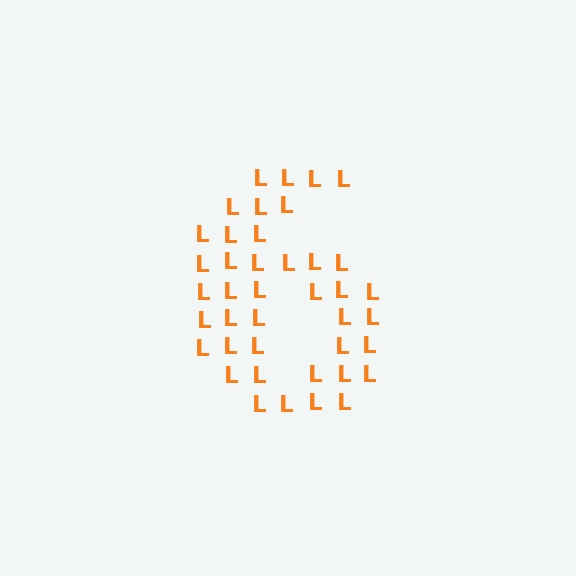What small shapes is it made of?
It is made of small letter L's.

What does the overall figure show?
The overall figure shows the digit 6.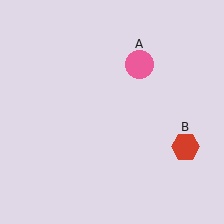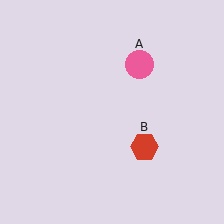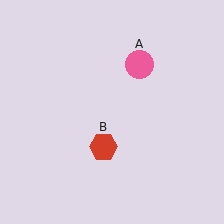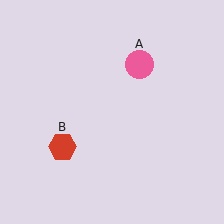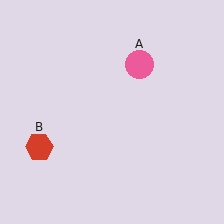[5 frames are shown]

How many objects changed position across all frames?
1 object changed position: red hexagon (object B).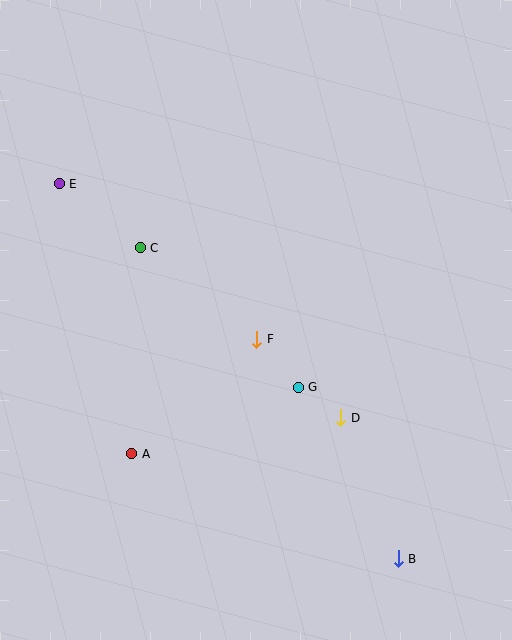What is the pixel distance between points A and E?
The distance between A and E is 280 pixels.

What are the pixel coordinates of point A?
Point A is at (132, 454).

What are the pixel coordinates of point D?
Point D is at (341, 418).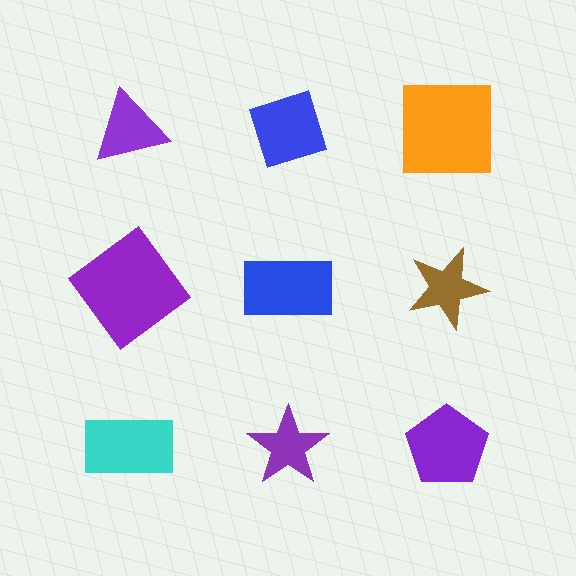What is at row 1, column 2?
A blue diamond.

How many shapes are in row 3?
3 shapes.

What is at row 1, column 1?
A purple triangle.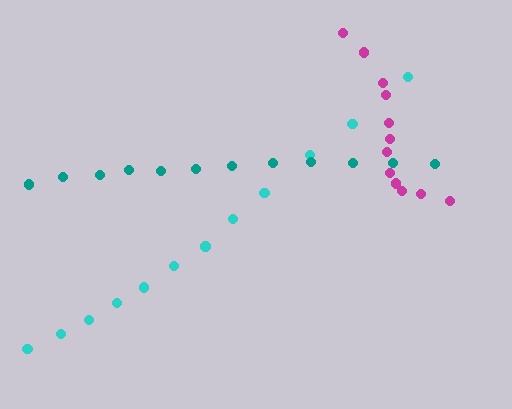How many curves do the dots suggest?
There are 3 distinct paths.